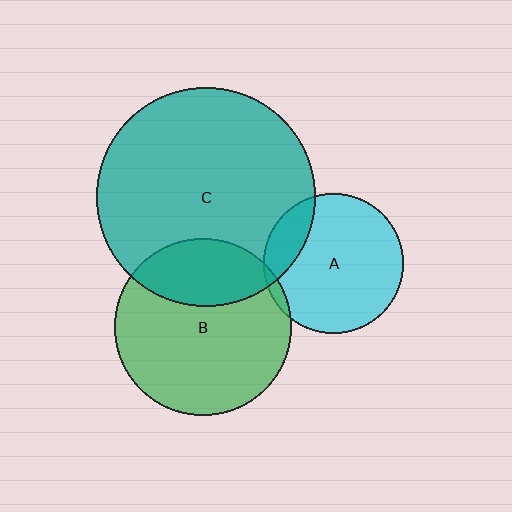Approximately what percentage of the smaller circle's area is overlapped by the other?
Approximately 30%.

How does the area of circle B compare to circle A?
Approximately 1.6 times.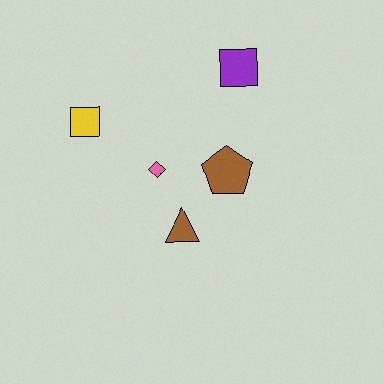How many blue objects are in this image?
There are no blue objects.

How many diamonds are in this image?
There is 1 diamond.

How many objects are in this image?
There are 5 objects.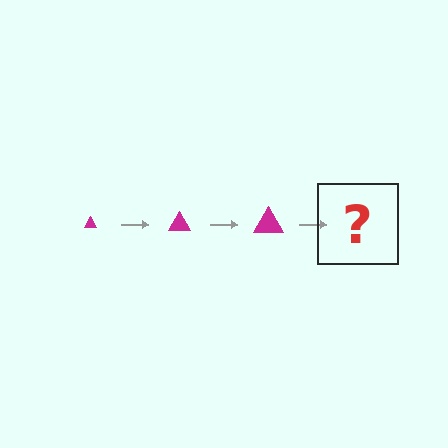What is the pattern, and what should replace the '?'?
The pattern is that the triangle gets progressively larger each step. The '?' should be a magenta triangle, larger than the previous one.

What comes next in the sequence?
The next element should be a magenta triangle, larger than the previous one.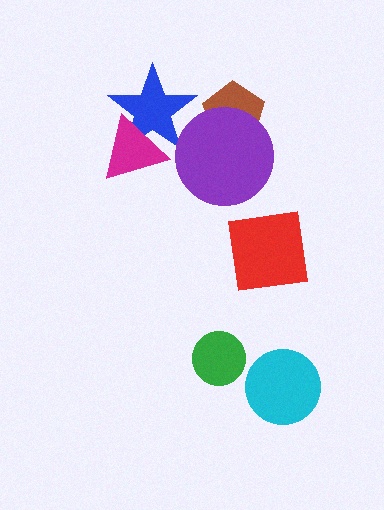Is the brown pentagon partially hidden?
Yes, it is partially covered by another shape.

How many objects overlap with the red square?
0 objects overlap with the red square.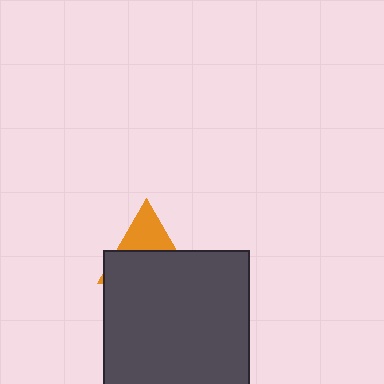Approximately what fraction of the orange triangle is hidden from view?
Roughly 63% of the orange triangle is hidden behind the dark gray square.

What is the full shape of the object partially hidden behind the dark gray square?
The partially hidden object is an orange triangle.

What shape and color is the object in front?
The object in front is a dark gray square.